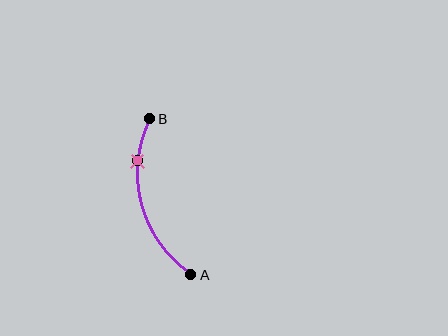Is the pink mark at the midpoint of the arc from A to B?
No. The pink mark lies on the arc but is closer to endpoint B. The arc midpoint would be at the point on the curve equidistant along the arc from both A and B.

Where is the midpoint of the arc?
The arc midpoint is the point on the curve farthest from the straight line joining A and B. It sits to the left of that line.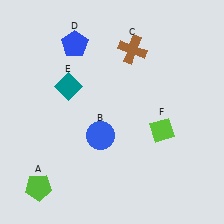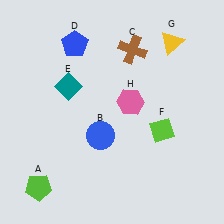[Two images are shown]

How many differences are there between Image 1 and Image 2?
There are 2 differences between the two images.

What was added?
A yellow triangle (G), a pink hexagon (H) were added in Image 2.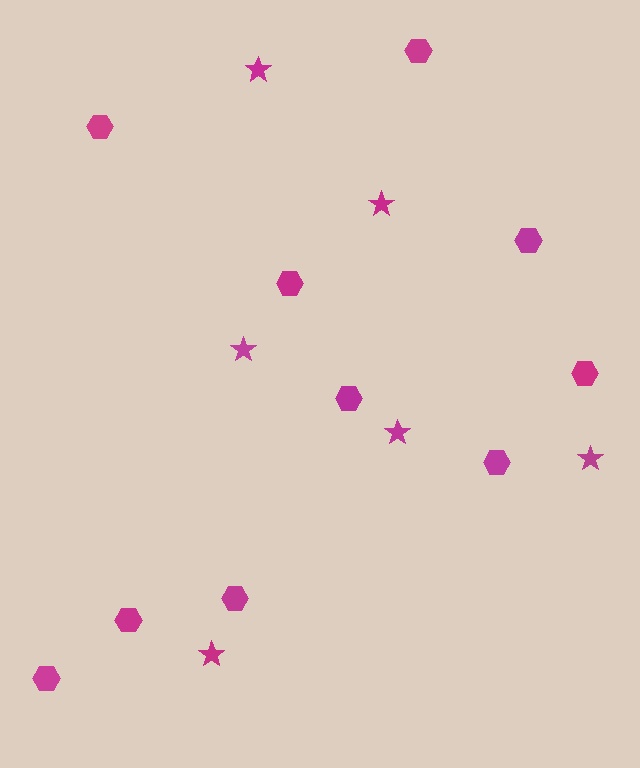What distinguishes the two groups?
There are 2 groups: one group of hexagons (10) and one group of stars (6).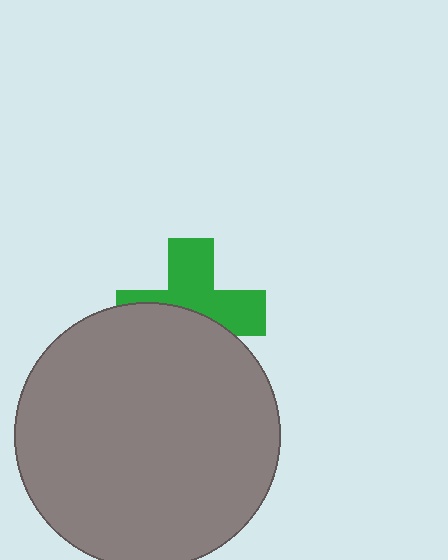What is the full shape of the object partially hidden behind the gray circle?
The partially hidden object is a green cross.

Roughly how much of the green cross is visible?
About half of it is visible (roughly 53%).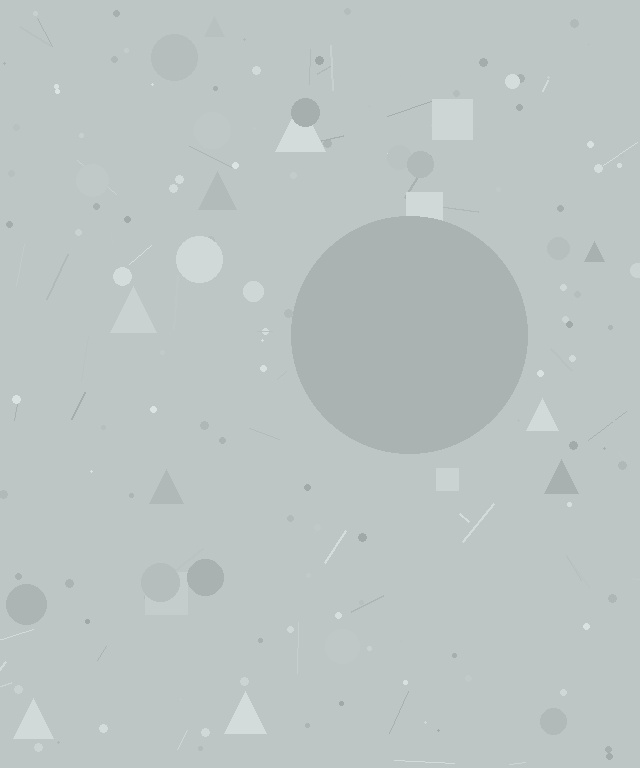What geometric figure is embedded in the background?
A circle is embedded in the background.